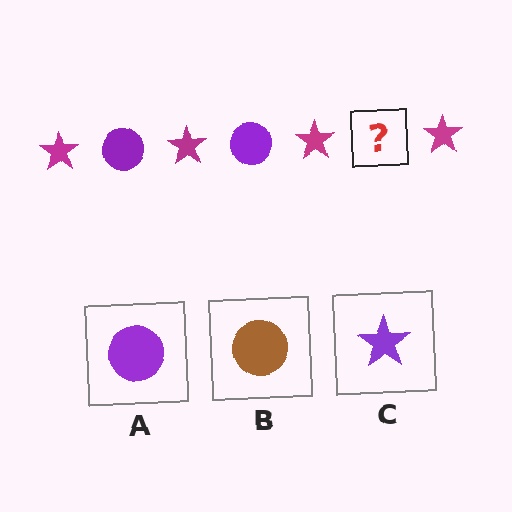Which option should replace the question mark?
Option A.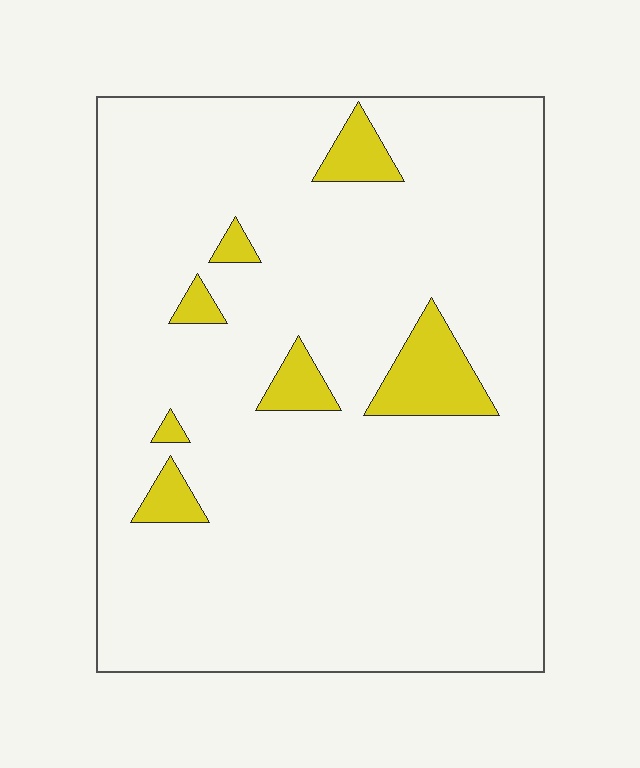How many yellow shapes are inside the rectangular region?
7.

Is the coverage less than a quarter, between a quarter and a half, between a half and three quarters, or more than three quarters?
Less than a quarter.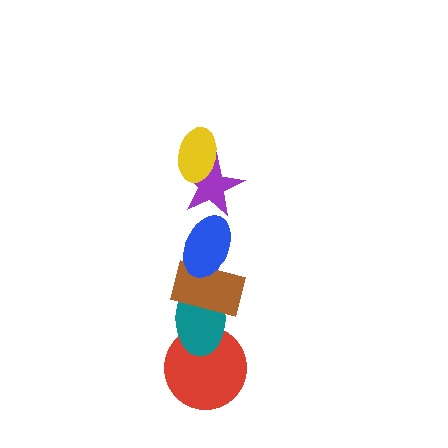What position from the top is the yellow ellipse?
The yellow ellipse is 1st from the top.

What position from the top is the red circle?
The red circle is 6th from the top.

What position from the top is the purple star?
The purple star is 2nd from the top.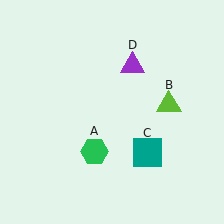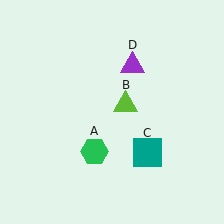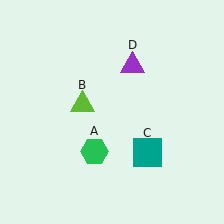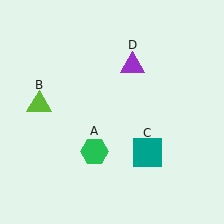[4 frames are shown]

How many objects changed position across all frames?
1 object changed position: lime triangle (object B).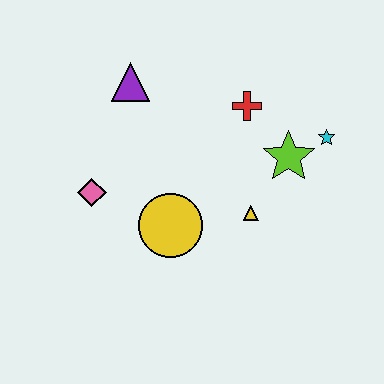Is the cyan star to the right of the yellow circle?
Yes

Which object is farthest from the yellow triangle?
The purple triangle is farthest from the yellow triangle.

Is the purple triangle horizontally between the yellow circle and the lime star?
No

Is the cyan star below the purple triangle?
Yes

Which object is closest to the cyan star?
The lime star is closest to the cyan star.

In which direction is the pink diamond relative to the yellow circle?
The pink diamond is to the left of the yellow circle.